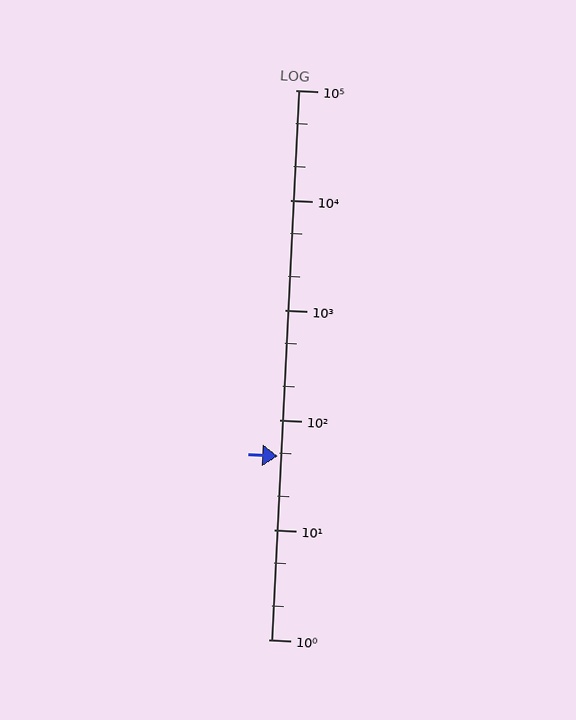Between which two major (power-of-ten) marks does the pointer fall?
The pointer is between 10 and 100.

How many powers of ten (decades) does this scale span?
The scale spans 5 decades, from 1 to 100000.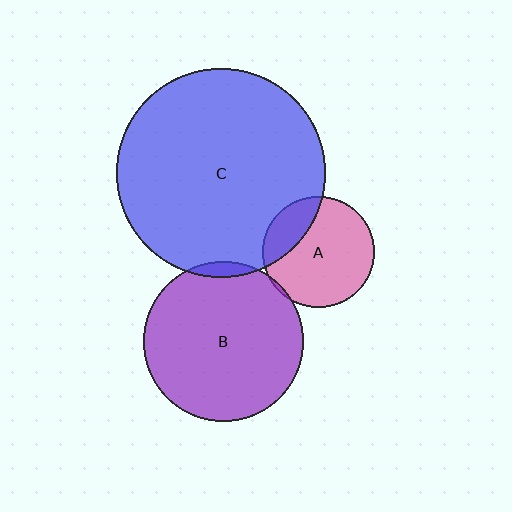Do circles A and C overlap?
Yes.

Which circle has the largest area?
Circle C (blue).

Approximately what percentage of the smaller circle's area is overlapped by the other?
Approximately 20%.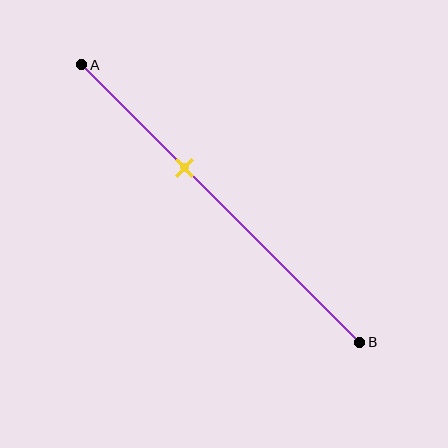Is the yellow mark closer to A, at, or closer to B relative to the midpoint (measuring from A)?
The yellow mark is closer to point A than the midpoint of segment AB.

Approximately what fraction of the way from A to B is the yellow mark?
The yellow mark is approximately 35% of the way from A to B.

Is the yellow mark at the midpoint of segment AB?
No, the mark is at about 35% from A, not at the 50% midpoint.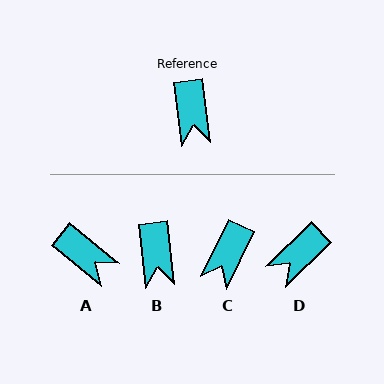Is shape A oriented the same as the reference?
No, it is off by about 44 degrees.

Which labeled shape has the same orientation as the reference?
B.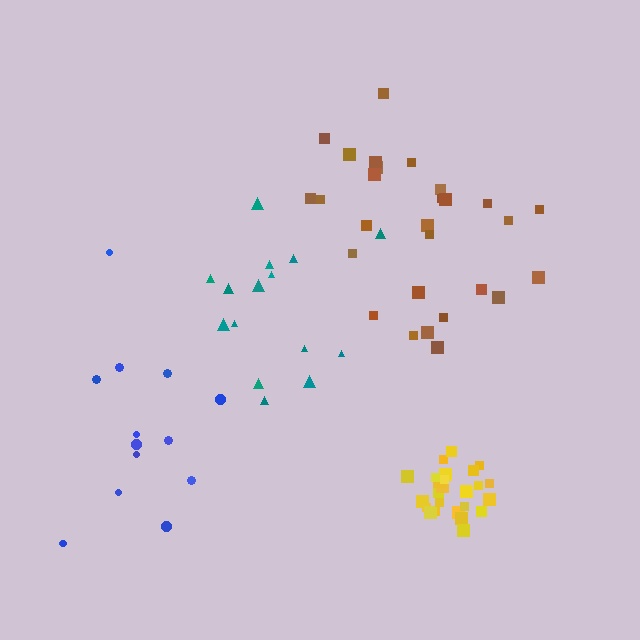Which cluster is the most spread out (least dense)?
Blue.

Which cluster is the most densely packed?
Yellow.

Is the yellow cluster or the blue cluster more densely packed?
Yellow.